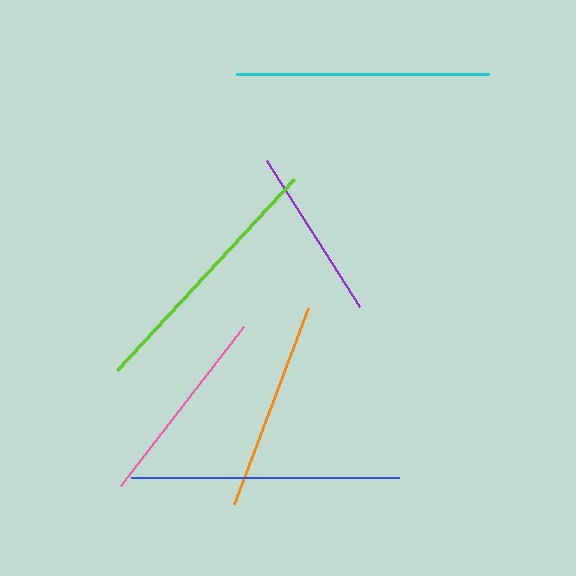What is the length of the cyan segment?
The cyan segment is approximately 253 pixels long.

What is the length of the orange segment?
The orange segment is approximately 210 pixels long.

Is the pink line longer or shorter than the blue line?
The blue line is longer than the pink line.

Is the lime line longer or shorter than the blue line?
The blue line is longer than the lime line.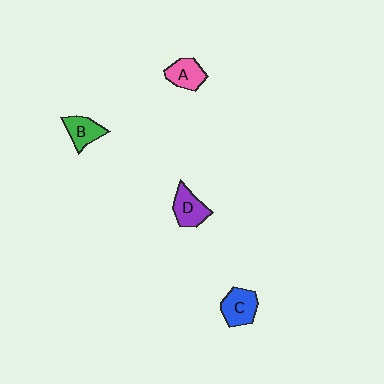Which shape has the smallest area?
Shape B (green).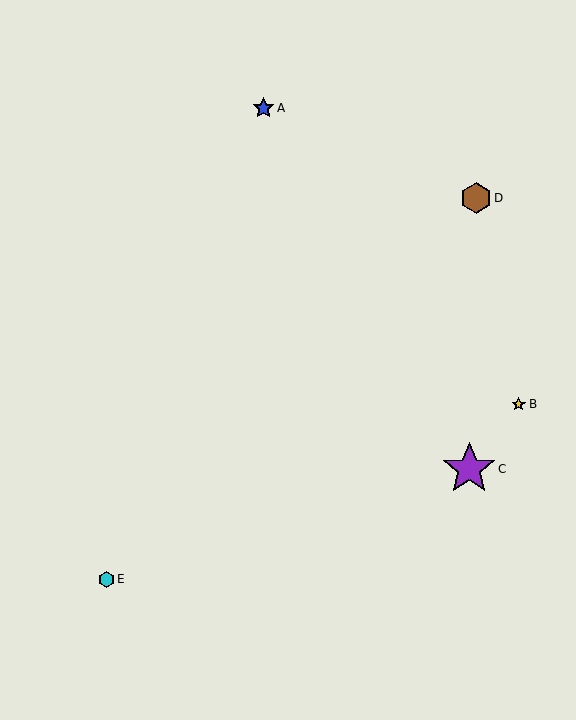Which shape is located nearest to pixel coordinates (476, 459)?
The purple star (labeled C) at (469, 469) is nearest to that location.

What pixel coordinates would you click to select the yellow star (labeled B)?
Click at (519, 404) to select the yellow star B.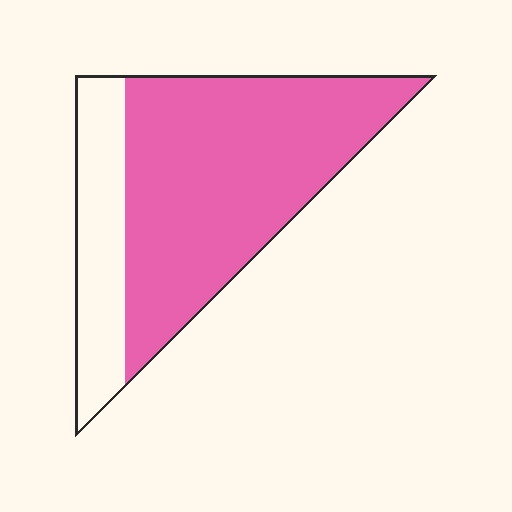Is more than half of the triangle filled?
Yes.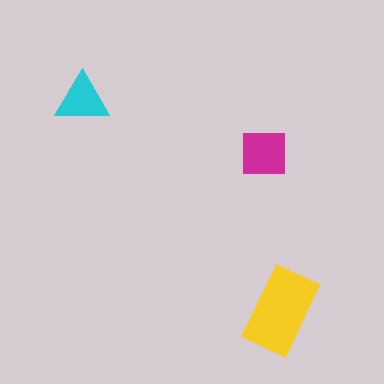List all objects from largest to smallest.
The yellow rectangle, the magenta square, the cyan triangle.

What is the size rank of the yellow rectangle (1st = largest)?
1st.